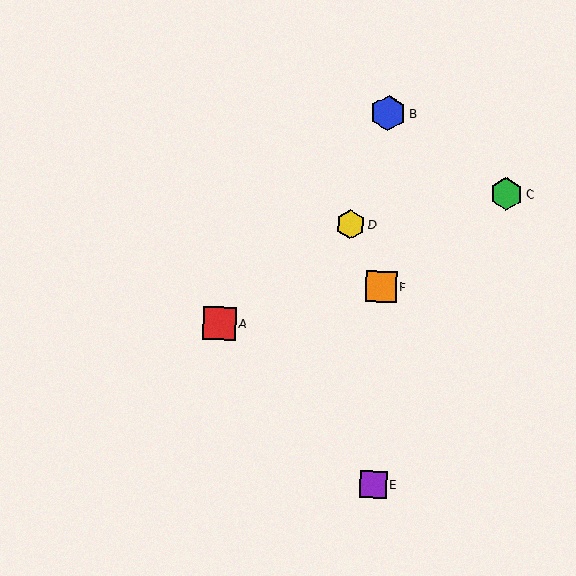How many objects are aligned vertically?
3 objects (B, E, F) are aligned vertically.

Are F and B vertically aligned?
Yes, both are at x≈381.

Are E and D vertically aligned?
No, E is at x≈373 and D is at x≈350.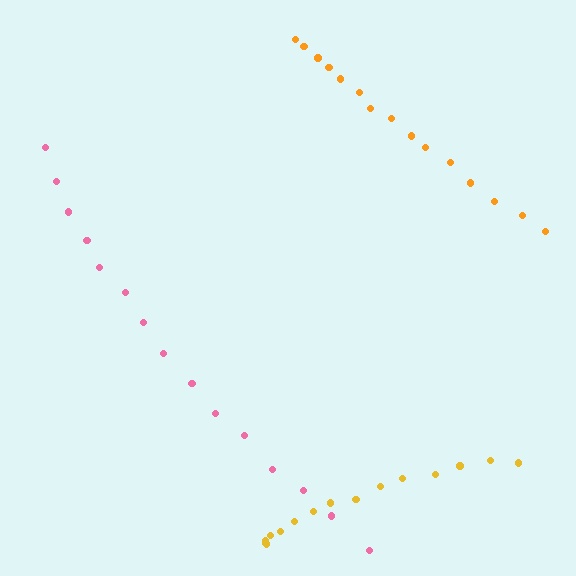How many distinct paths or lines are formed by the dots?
There are 3 distinct paths.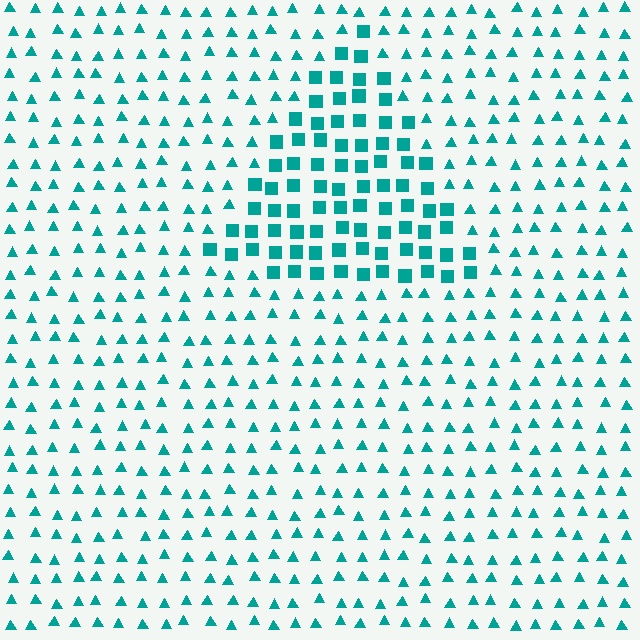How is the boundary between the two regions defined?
The boundary is defined by a change in element shape: squares inside vs. triangles outside. All elements share the same color and spacing.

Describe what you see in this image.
The image is filled with small teal elements arranged in a uniform grid. A triangle-shaped region contains squares, while the surrounding area contains triangles. The boundary is defined purely by the change in element shape.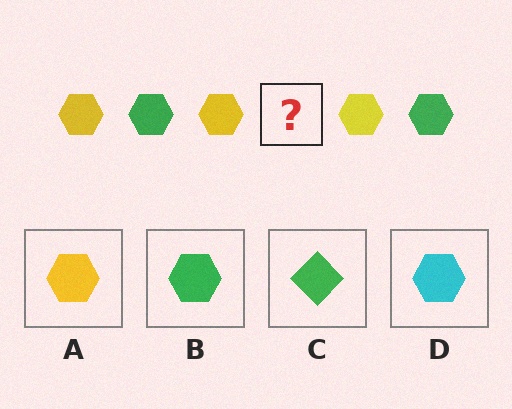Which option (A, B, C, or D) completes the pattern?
B.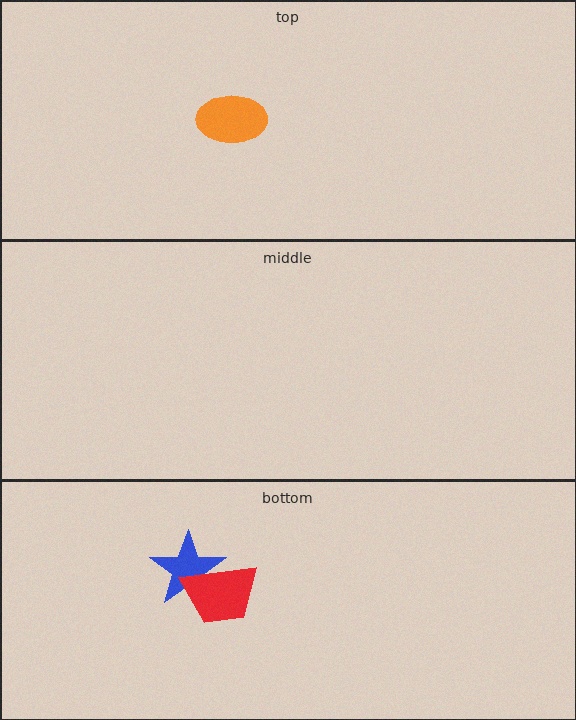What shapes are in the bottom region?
The blue star, the red trapezoid.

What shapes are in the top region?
The orange ellipse.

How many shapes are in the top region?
1.